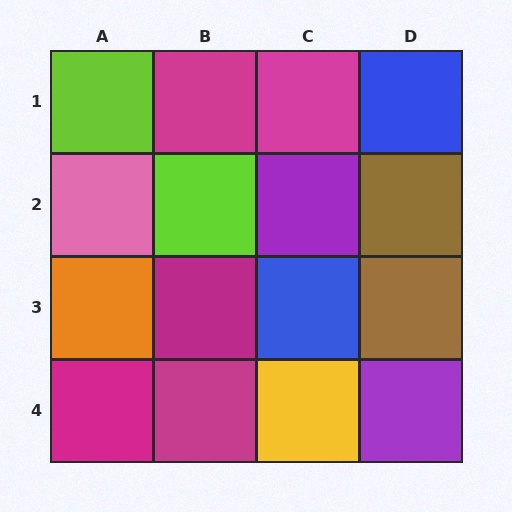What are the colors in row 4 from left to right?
Magenta, magenta, yellow, purple.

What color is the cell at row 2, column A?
Pink.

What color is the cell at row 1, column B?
Magenta.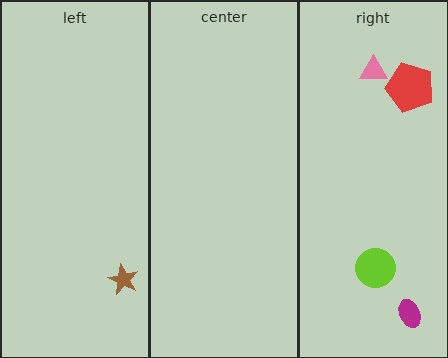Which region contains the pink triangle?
The right region.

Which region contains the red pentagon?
The right region.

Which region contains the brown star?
The left region.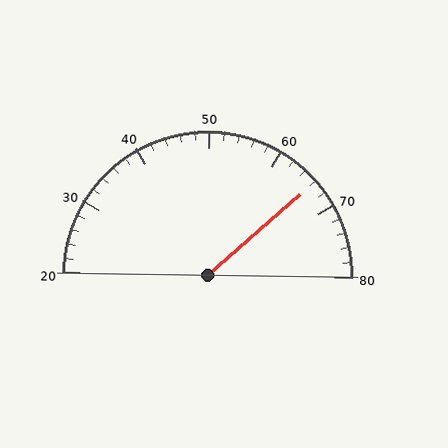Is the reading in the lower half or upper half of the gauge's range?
The reading is in the upper half of the range (20 to 80).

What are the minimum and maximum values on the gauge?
The gauge ranges from 20 to 80.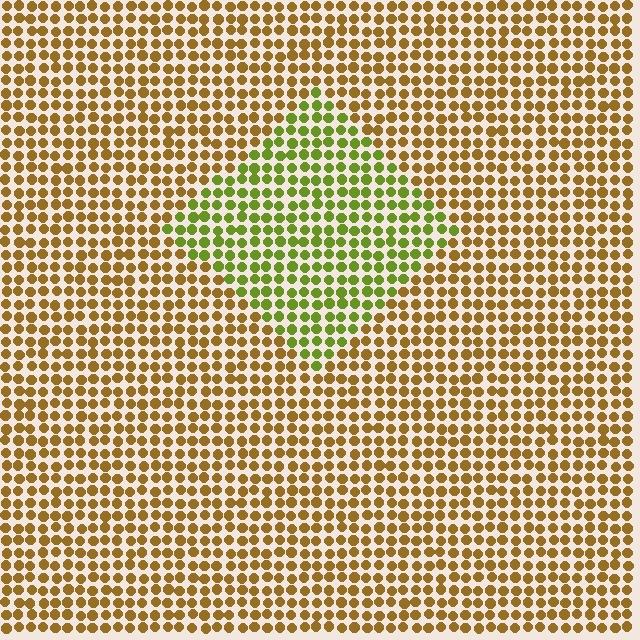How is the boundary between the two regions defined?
The boundary is defined purely by a slight shift in hue (about 44 degrees). Spacing, size, and orientation are identical on both sides.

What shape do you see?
I see a diamond.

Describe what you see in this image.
The image is filled with small brown elements in a uniform arrangement. A diamond-shaped region is visible where the elements are tinted to a slightly different hue, forming a subtle color boundary.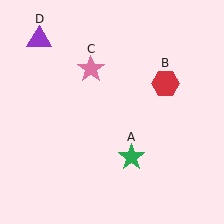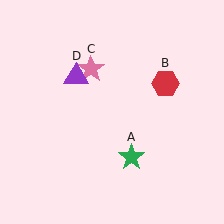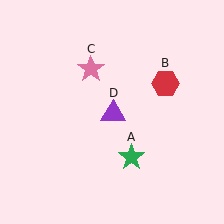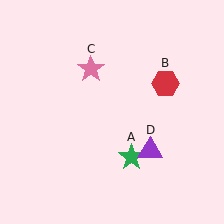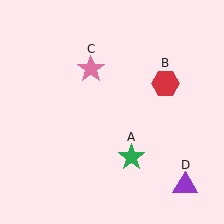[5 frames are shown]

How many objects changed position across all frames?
1 object changed position: purple triangle (object D).